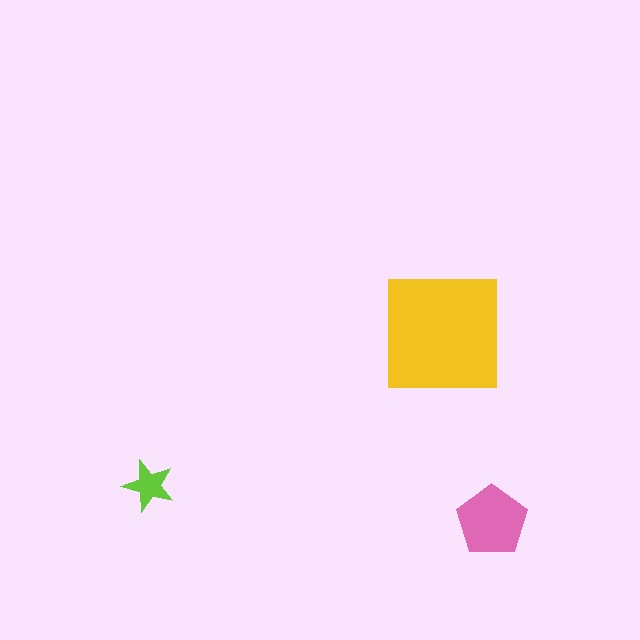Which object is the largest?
The yellow square.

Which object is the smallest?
The lime star.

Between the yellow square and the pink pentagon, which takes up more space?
The yellow square.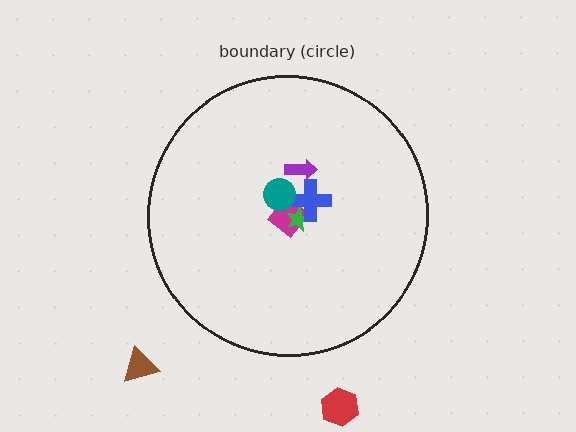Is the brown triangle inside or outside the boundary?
Outside.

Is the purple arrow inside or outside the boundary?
Inside.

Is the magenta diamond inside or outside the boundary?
Inside.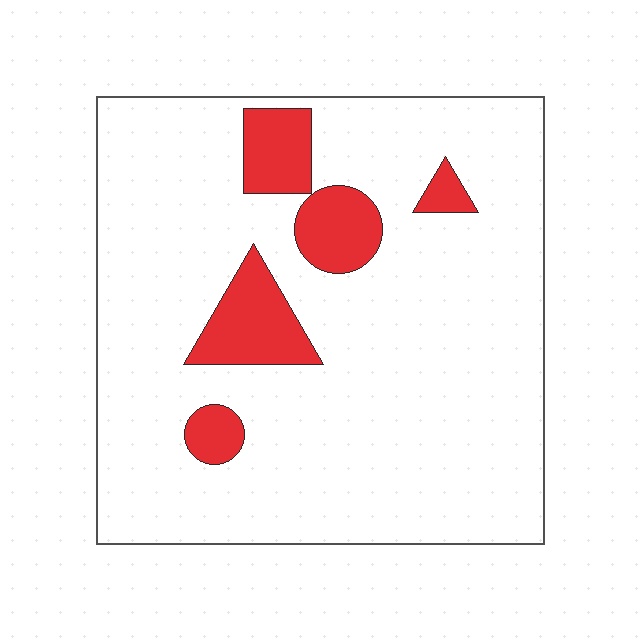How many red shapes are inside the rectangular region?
5.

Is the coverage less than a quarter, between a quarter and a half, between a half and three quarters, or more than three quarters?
Less than a quarter.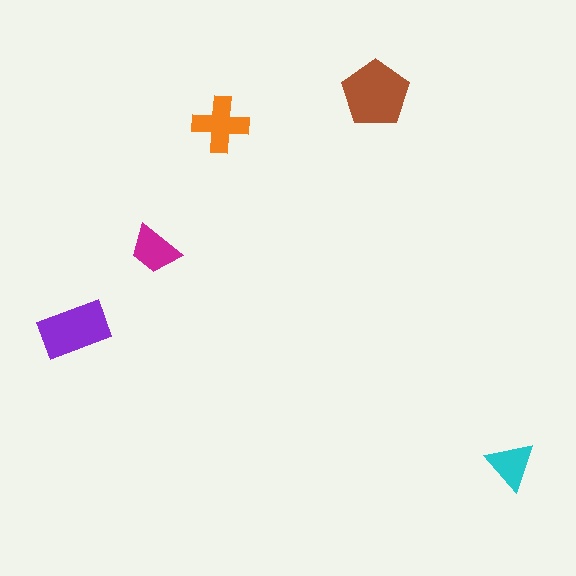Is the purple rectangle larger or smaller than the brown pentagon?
Smaller.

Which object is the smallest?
The cyan triangle.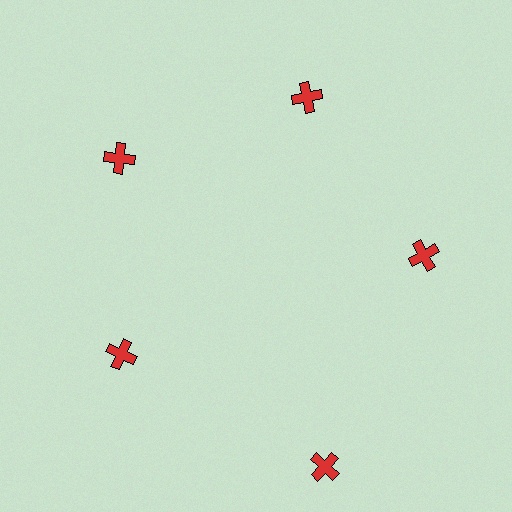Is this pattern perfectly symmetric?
No. The 5 red crosses are arranged in a ring, but one element near the 5 o'clock position is pushed outward from the center, breaking the 5-fold rotational symmetry.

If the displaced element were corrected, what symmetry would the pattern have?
It would have 5-fold rotational symmetry — the pattern would map onto itself every 72 degrees.